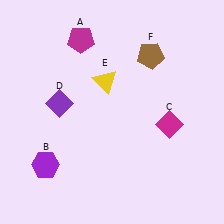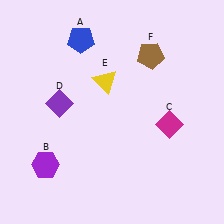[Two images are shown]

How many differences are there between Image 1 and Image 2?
There is 1 difference between the two images.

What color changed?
The pentagon (A) changed from magenta in Image 1 to blue in Image 2.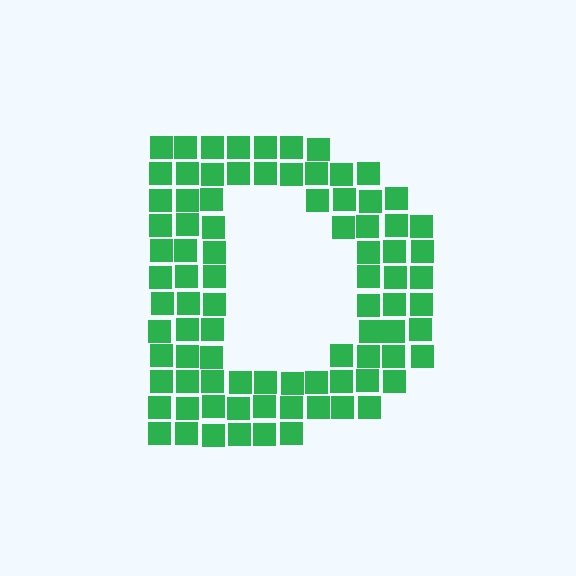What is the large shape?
The large shape is the letter D.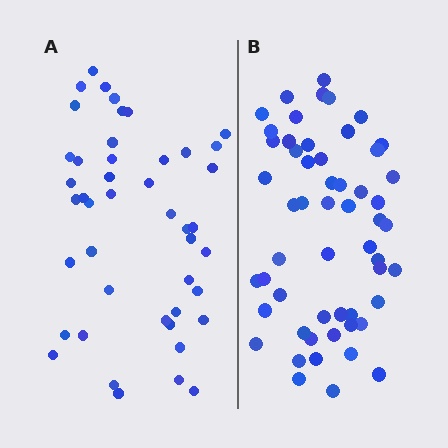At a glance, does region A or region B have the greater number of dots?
Region B (the right region) has more dots.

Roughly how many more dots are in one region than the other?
Region B has roughly 10 or so more dots than region A.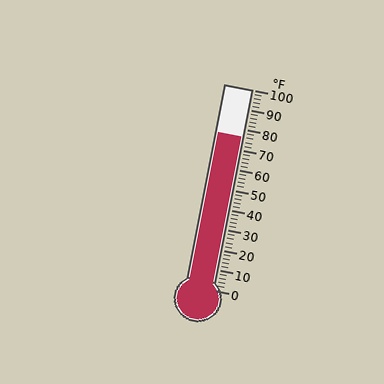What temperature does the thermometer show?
The thermometer shows approximately 76°F.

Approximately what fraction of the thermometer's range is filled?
The thermometer is filled to approximately 75% of its range.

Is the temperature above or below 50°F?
The temperature is above 50°F.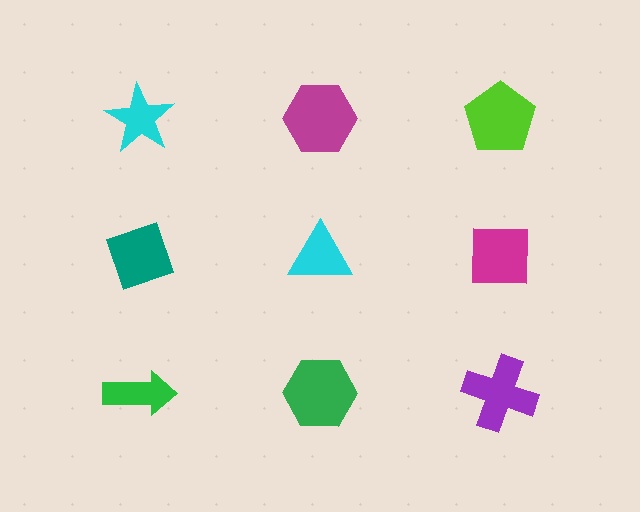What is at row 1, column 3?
A lime pentagon.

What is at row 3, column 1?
A green arrow.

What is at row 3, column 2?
A green hexagon.